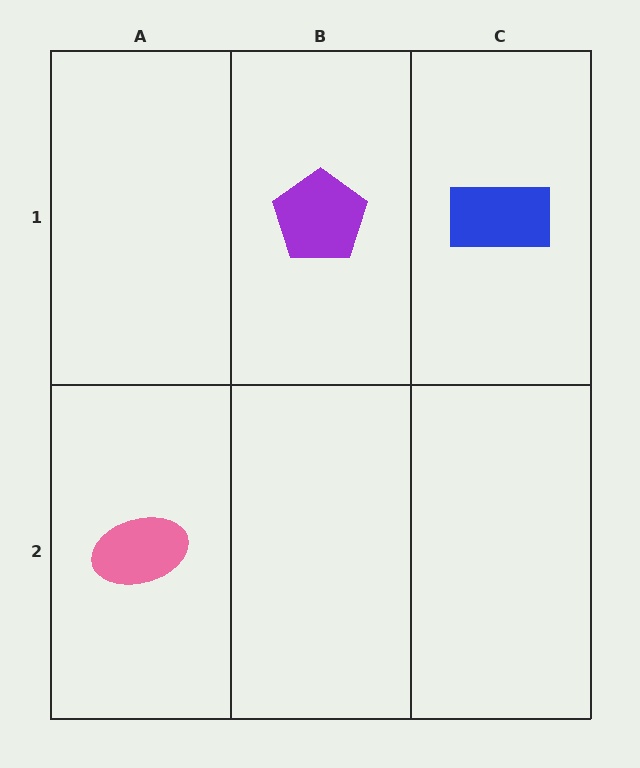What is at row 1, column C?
A blue rectangle.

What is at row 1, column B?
A purple pentagon.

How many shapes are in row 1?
2 shapes.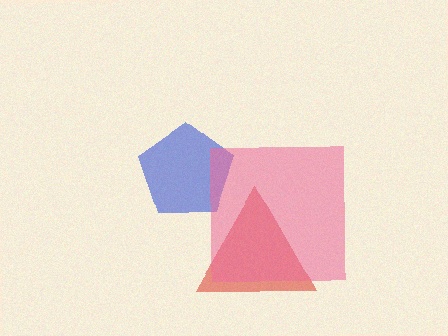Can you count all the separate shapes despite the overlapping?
Yes, there are 3 separate shapes.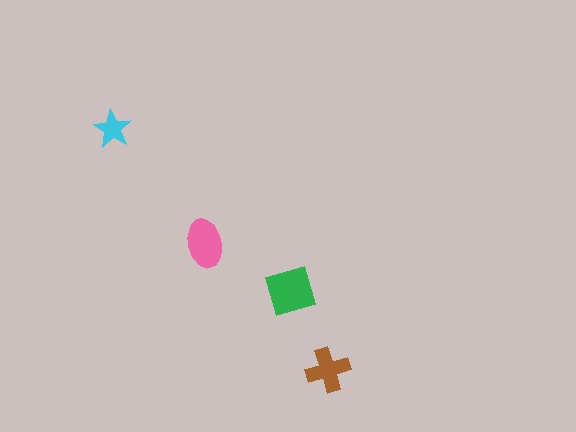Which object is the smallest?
The cyan star.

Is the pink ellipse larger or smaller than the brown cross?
Larger.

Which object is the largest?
The green diamond.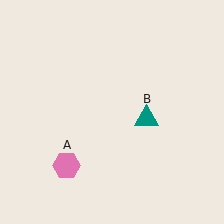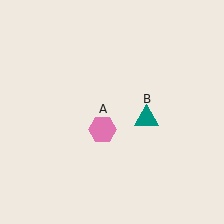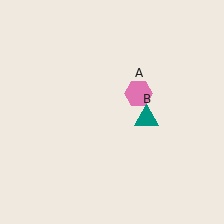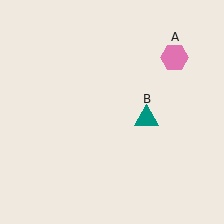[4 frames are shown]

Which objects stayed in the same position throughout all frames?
Teal triangle (object B) remained stationary.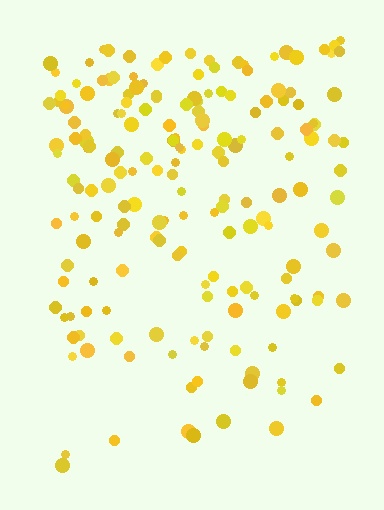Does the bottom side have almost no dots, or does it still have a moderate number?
Still a moderate number, just noticeably fewer than the top.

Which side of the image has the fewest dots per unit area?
The bottom.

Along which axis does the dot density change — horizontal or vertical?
Vertical.